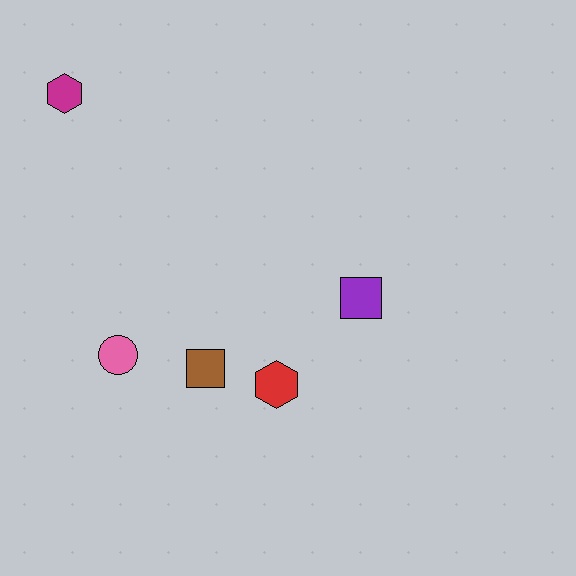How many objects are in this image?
There are 5 objects.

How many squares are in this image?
There are 2 squares.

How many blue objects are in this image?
There are no blue objects.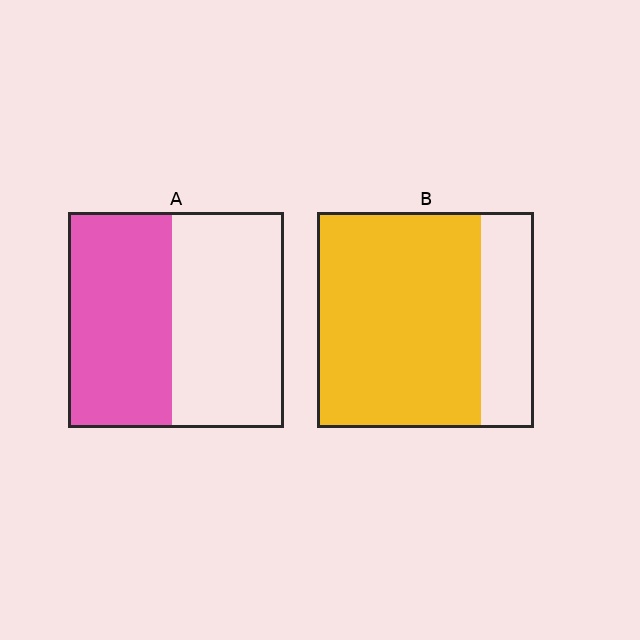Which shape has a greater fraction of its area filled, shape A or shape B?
Shape B.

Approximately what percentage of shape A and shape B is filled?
A is approximately 50% and B is approximately 75%.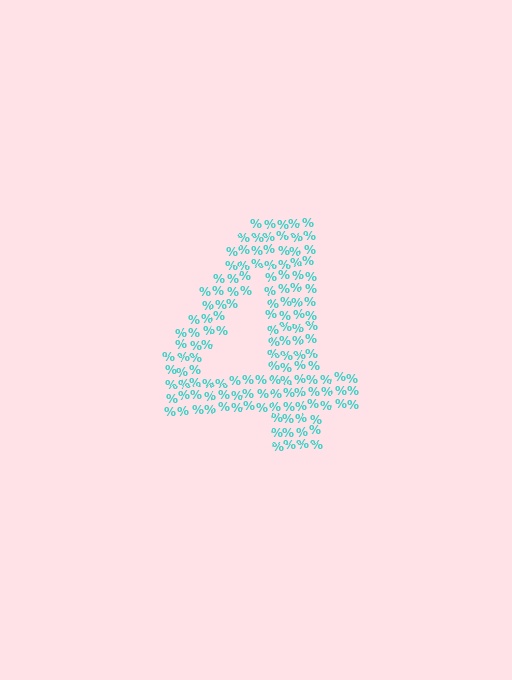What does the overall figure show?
The overall figure shows the digit 4.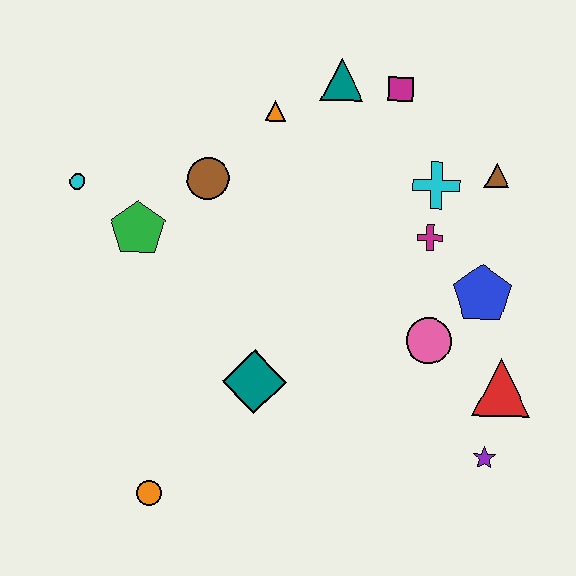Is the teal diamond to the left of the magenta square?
Yes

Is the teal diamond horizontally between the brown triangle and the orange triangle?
No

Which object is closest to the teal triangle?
The magenta square is closest to the teal triangle.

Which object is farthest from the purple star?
The cyan circle is farthest from the purple star.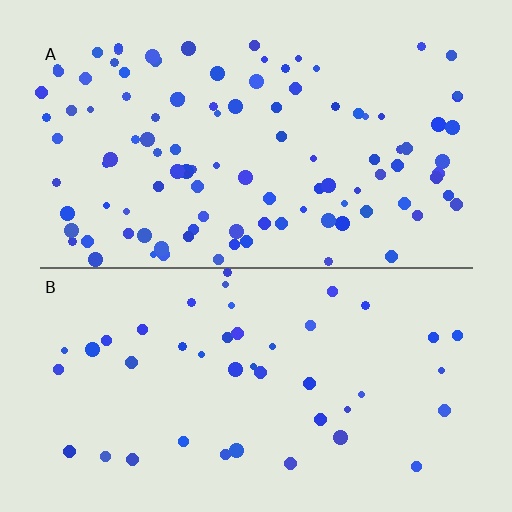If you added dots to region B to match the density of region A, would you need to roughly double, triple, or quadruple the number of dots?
Approximately double.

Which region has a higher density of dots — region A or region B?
A (the top).